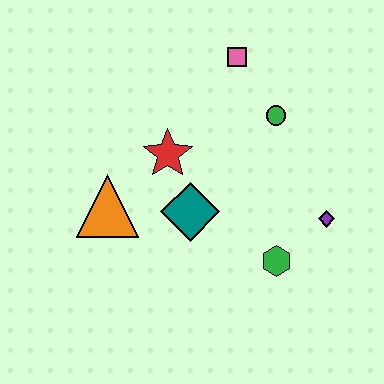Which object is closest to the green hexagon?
The purple diamond is closest to the green hexagon.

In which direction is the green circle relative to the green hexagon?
The green circle is above the green hexagon.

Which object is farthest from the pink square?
The green hexagon is farthest from the pink square.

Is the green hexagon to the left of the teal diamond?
No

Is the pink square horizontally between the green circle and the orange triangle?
Yes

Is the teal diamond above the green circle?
No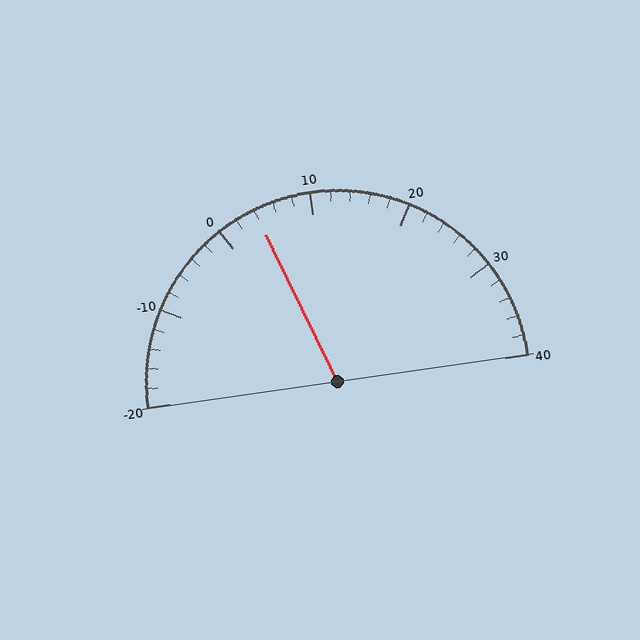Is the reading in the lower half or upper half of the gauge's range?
The reading is in the lower half of the range (-20 to 40).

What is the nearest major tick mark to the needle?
The nearest major tick mark is 0.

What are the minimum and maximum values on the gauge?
The gauge ranges from -20 to 40.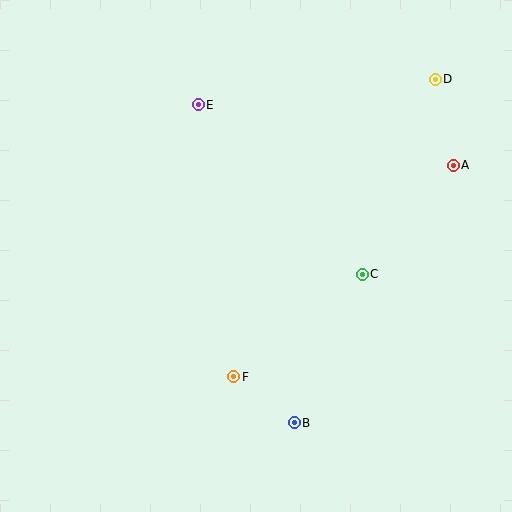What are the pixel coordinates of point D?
Point D is at (435, 79).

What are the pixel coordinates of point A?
Point A is at (453, 165).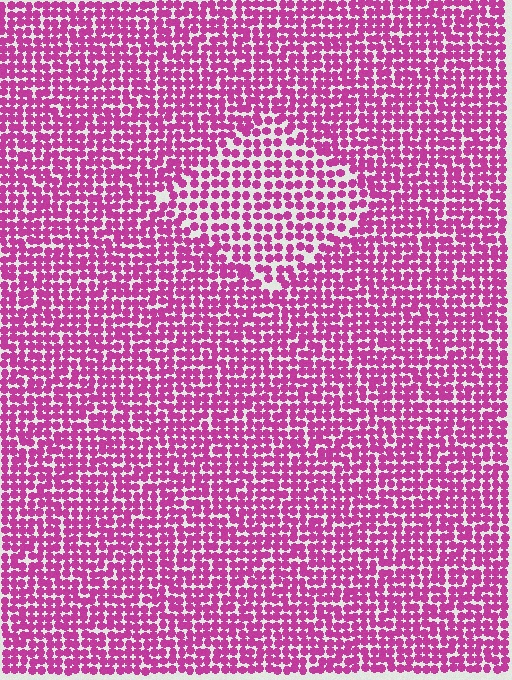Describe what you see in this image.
The image contains small magenta elements arranged at two different densities. A diamond-shaped region is visible where the elements are less densely packed than the surrounding area.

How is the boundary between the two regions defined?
The boundary is defined by a change in element density (approximately 1.5x ratio). All elements are the same color, size, and shape.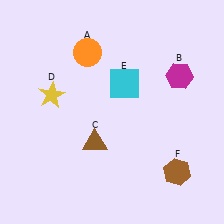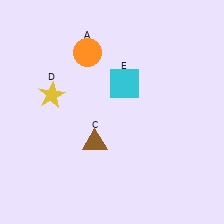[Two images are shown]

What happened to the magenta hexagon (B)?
The magenta hexagon (B) was removed in Image 2. It was in the top-right area of Image 1.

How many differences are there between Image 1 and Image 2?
There are 2 differences between the two images.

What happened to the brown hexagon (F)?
The brown hexagon (F) was removed in Image 2. It was in the bottom-right area of Image 1.